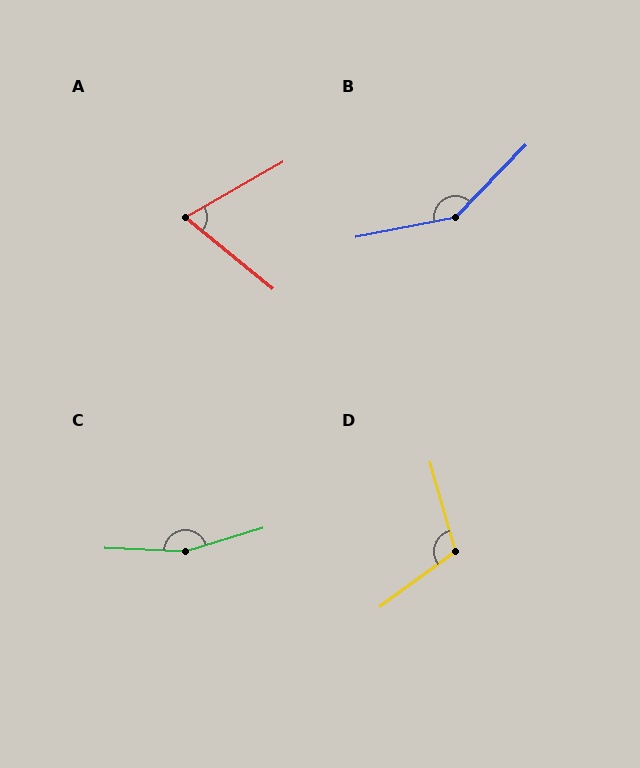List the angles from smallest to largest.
A (69°), D (111°), B (146°), C (160°).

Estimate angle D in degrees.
Approximately 111 degrees.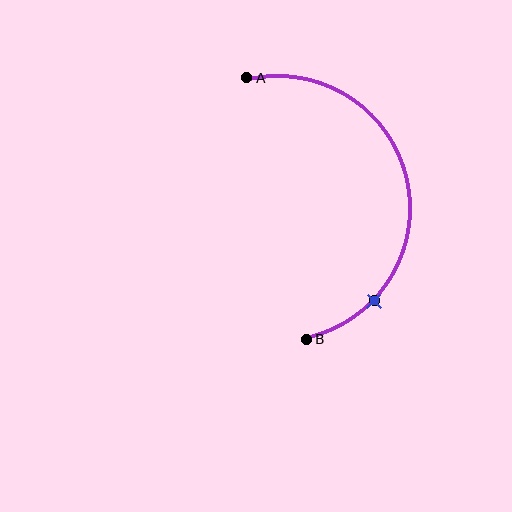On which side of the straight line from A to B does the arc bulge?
The arc bulges to the right of the straight line connecting A and B.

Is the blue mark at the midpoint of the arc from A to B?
No. The blue mark lies on the arc but is closer to endpoint B. The arc midpoint would be at the point on the curve equidistant along the arc from both A and B.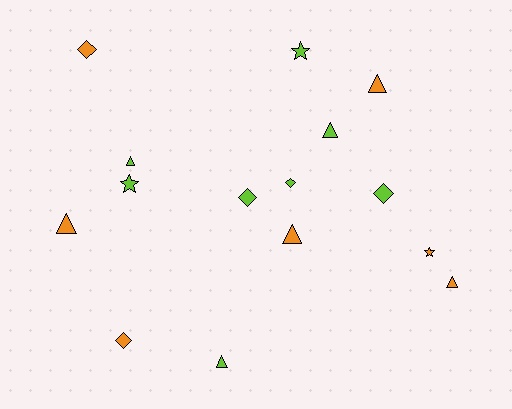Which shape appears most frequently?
Triangle, with 7 objects.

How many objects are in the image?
There are 15 objects.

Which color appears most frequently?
Lime, with 8 objects.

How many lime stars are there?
There are 2 lime stars.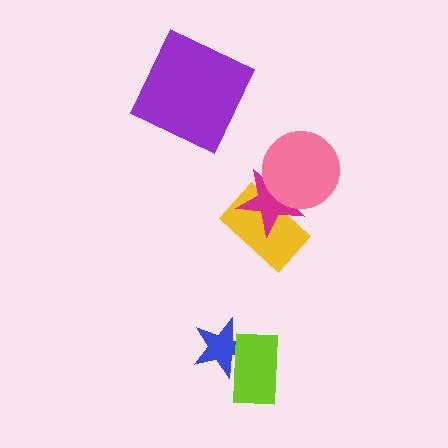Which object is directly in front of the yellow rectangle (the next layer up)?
The magenta star is directly in front of the yellow rectangle.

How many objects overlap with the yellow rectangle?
2 objects overlap with the yellow rectangle.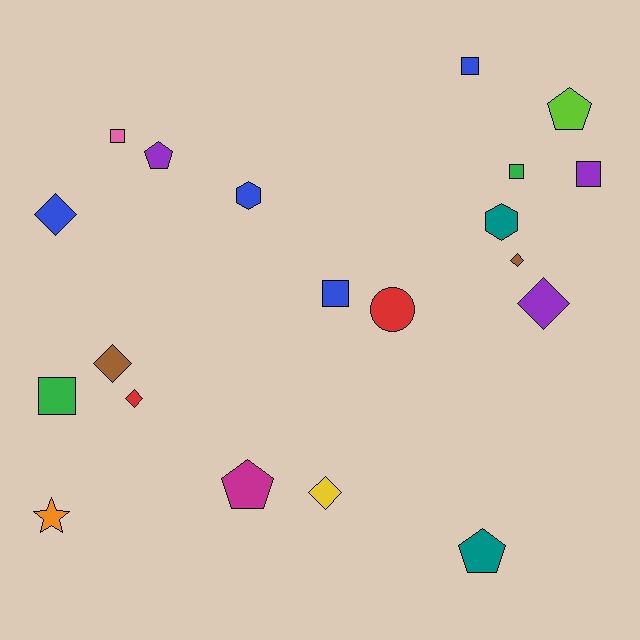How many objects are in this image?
There are 20 objects.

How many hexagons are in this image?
There are 2 hexagons.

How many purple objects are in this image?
There are 3 purple objects.